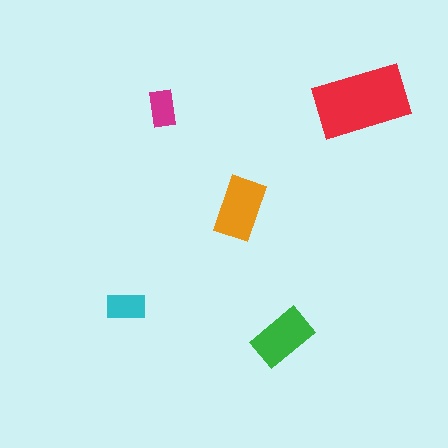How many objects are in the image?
There are 5 objects in the image.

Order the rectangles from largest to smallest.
the red one, the orange one, the green one, the cyan one, the magenta one.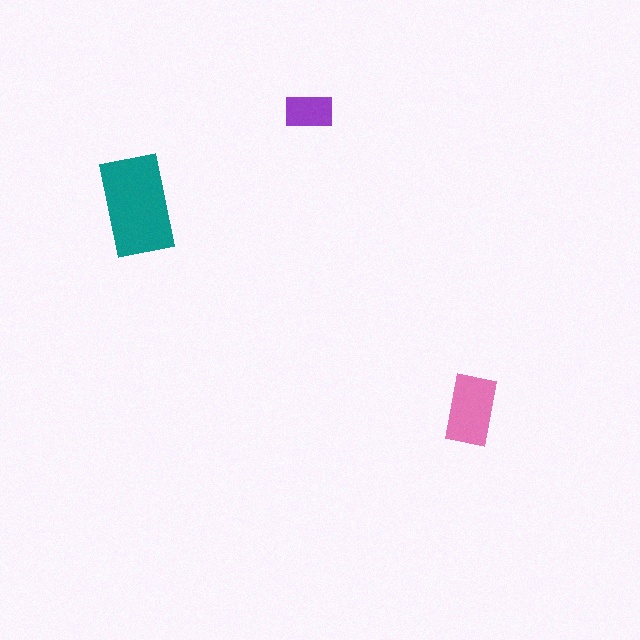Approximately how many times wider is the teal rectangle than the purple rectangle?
About 2 times wider.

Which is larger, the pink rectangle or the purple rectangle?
The pink one.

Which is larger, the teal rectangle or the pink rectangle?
The teal one.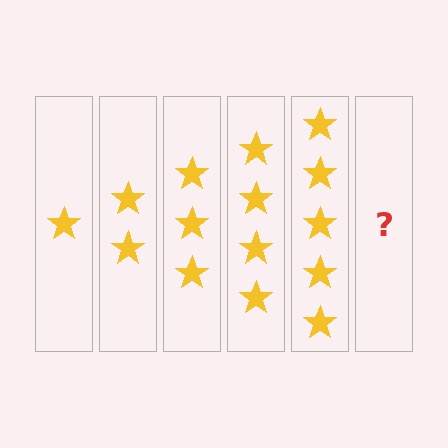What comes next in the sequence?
The next element should be 6 stars.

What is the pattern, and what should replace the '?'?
The pattern is that each step adds one more star. The '?' should be 6 stars.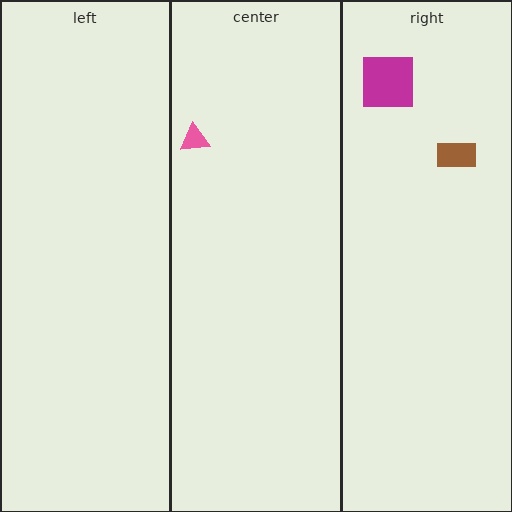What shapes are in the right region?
The brown rectangle, the magenta square.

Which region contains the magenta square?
The right region.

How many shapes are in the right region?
2.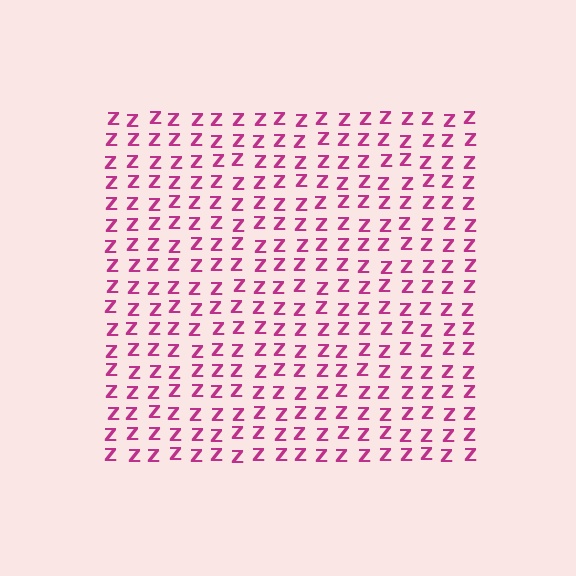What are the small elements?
The small elements are letter Z's.